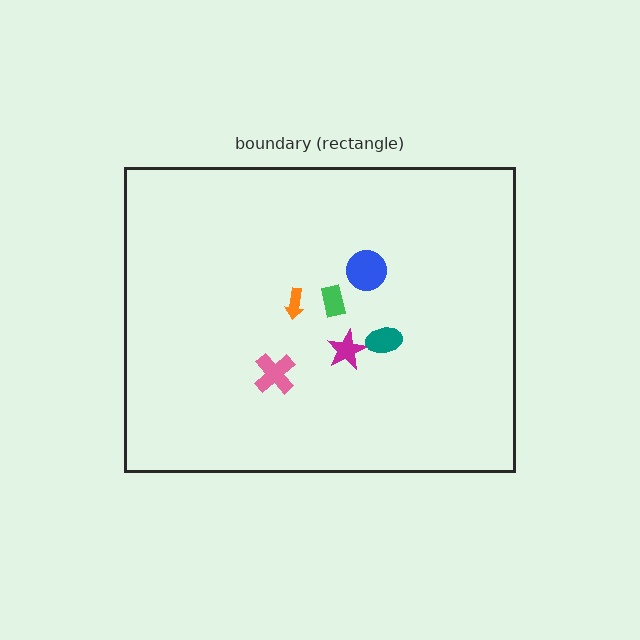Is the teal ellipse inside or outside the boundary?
Inside.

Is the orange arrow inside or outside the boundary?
Inside.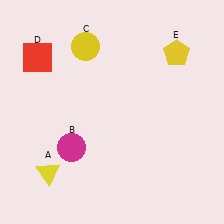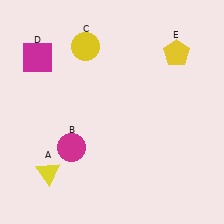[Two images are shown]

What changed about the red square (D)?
In Image 1, D is red. In Image 2, it changed to magenta.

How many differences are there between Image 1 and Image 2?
There is 1 difference between the two images.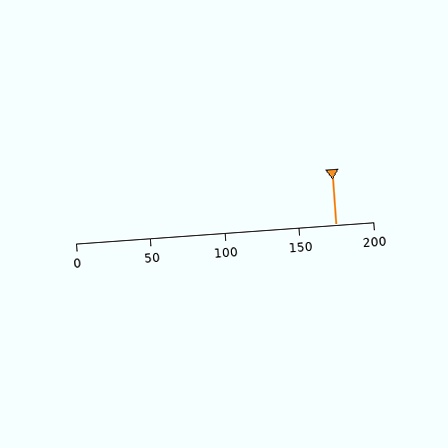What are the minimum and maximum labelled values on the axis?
The axis runs from 0 to 200.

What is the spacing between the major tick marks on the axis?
The major ticks are spaced 50 apart.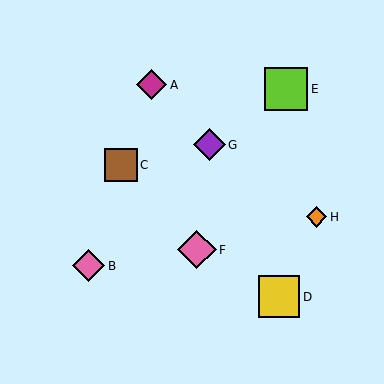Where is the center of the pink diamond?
The center of the pink diamond is at (197, 250).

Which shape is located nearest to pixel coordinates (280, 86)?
The lime square (labeled E) at (286, 89) is nearest to that location.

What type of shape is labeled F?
Shape F is a pink diamond.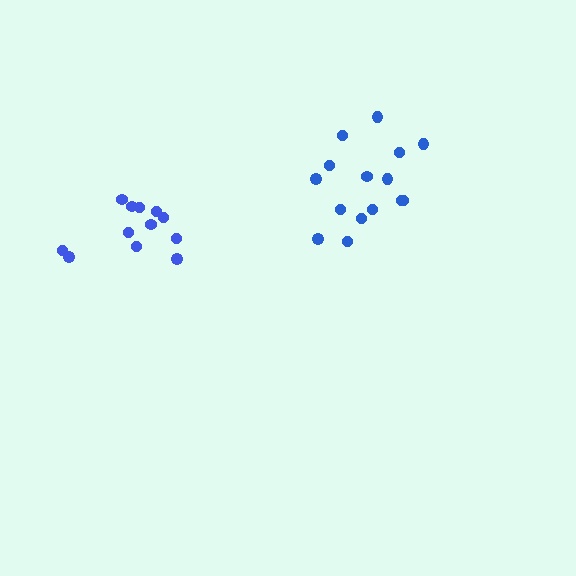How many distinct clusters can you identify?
There are 2 distinct clusters.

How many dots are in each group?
Group 1: 15 dots, Group 2: 12 dots (27 total).